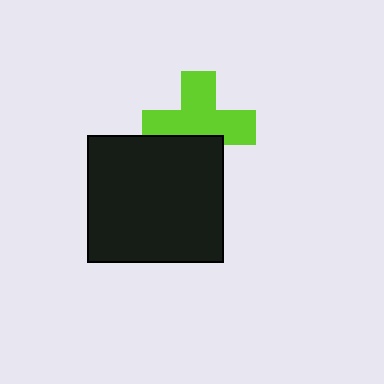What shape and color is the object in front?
The object in front is a black rectangle.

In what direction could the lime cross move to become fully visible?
The lime cross could move up. That would shift it out from behind the black rectangle entirely.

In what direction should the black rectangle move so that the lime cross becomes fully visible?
The black rectangle should move down. That is the shortest direction to clear the overlap and leave the lime cross fully visible.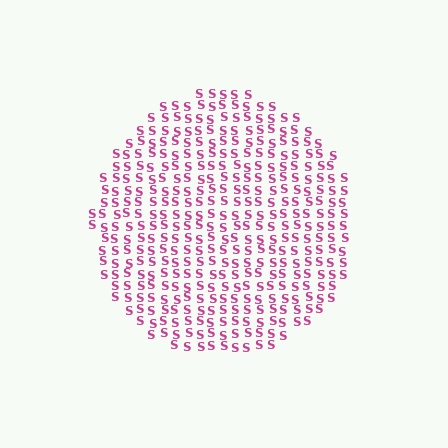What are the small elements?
The small elements are letter S's.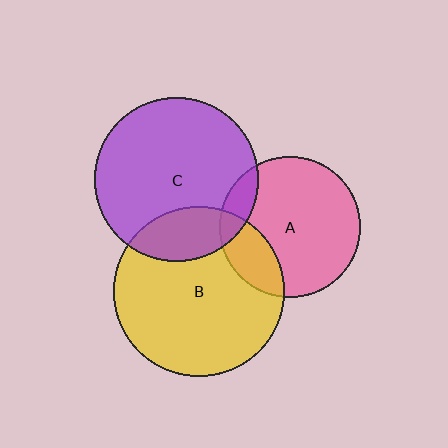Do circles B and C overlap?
Yes.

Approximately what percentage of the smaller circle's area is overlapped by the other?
Approximately 20%.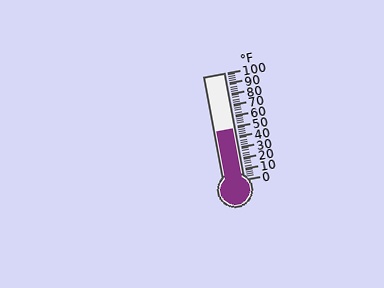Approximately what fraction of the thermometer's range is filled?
The thermometer is filled to approximately 50% of its range.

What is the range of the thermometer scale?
The thermometer scale ranges from 0°F to 100°F.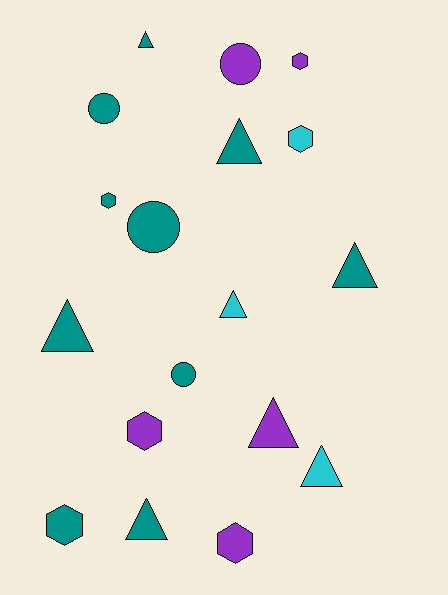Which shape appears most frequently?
Triangle, with 8 objects.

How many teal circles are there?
There are 3 teal circles.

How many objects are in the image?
There are 18 objects.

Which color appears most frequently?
Teal, with 10 objects.